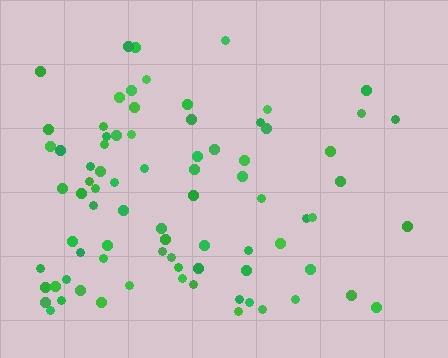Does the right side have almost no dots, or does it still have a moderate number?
Still a moderate number, just noticeably fewer than the left.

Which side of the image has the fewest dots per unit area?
The right.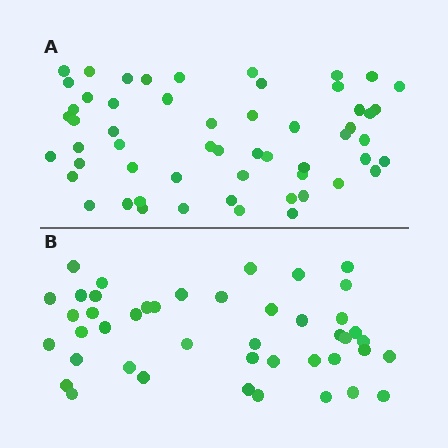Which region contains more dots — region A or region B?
Region A (the top region) has more dots.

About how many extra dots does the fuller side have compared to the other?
Region A has roughly 12 or so more dots than region B.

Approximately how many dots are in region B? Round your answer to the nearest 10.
About 40 dots. (The exact count is 44, which rounds to 40.)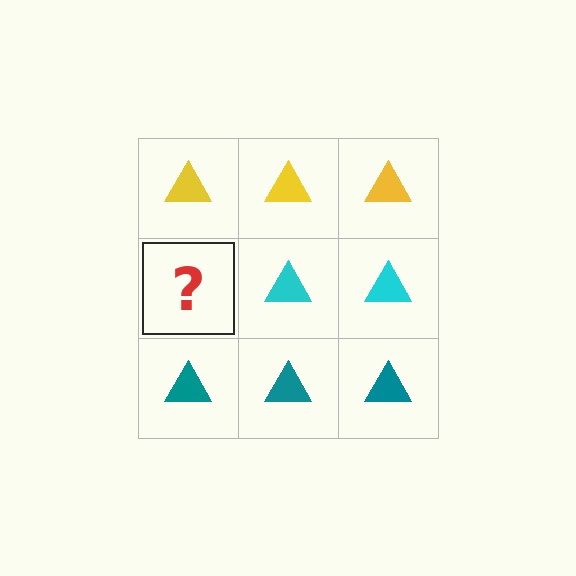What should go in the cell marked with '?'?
The missing cell should contain a cyan triangle.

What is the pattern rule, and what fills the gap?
The rule is that each row has a consistent color. The gap should be filled with a cyan triangle.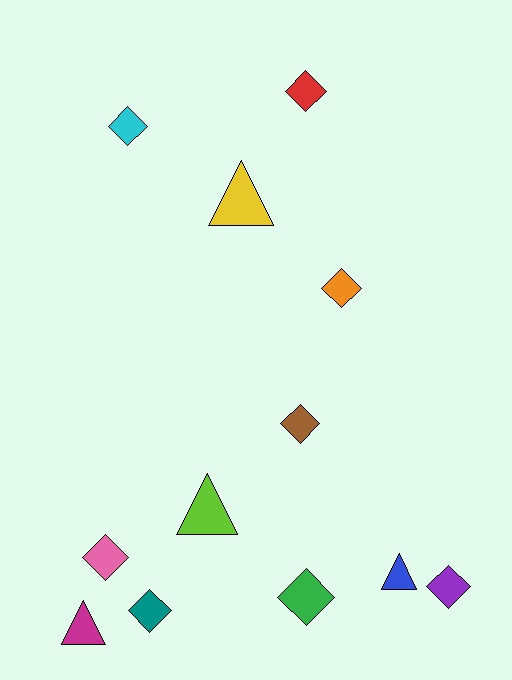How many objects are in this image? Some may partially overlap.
There are 12 objects.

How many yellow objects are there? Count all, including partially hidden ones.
There is 1 yellow object.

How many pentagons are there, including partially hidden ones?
There are no pentagons.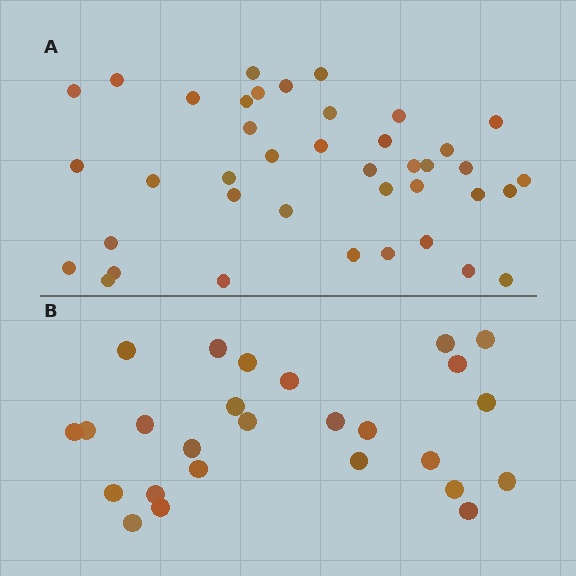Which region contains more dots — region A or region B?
Region A (the top region) has more dots.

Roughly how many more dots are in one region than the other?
Region A has approximately 15 more dots than region B.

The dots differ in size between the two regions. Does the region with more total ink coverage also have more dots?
No. Region B has more total ink coverage because its dots are larger, but region A actually contains more individual dots. Total area can be misleading — the number of items is what matters here.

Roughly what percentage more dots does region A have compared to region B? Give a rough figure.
About 55% more.